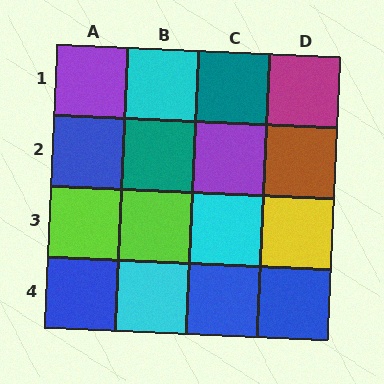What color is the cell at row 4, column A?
Blue.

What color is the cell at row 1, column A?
Purple.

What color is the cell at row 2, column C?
Purple.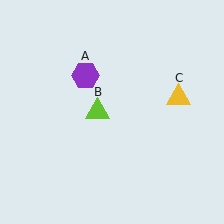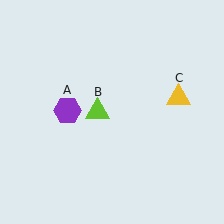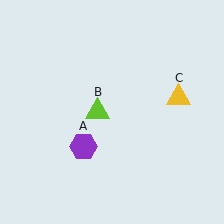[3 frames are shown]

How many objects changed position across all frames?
1 object changed position: purple hexagon (object A).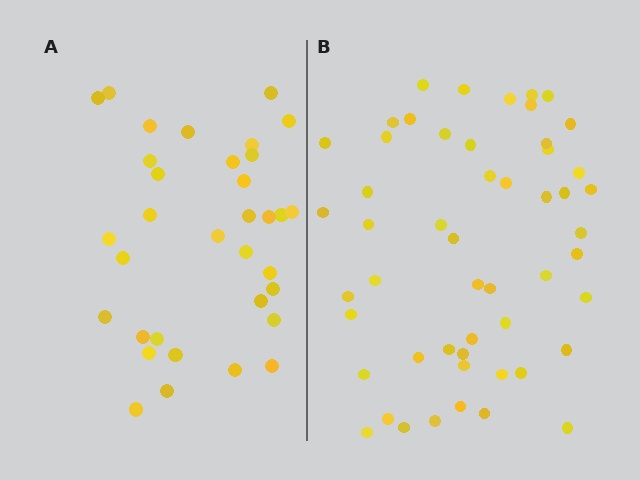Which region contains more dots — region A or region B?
Region B (the right region) has more dots.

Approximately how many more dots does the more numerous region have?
Region B has approximately 20 more dots than region A.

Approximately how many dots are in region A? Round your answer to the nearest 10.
About 30 dots. (The exact count is 34, which rounds to 30.)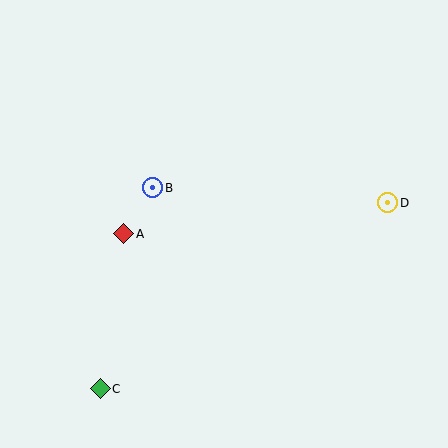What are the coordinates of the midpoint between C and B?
The midpoint between C and B is at (126, 288).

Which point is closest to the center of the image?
Point B at (153, 188) is closest to the center.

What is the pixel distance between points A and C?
The distance between A and C is 156 pixels.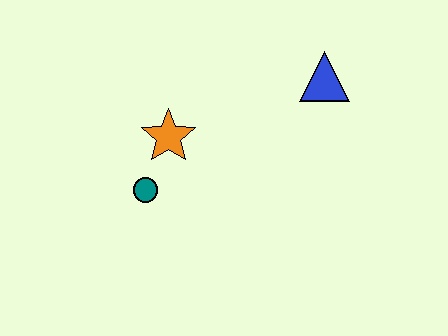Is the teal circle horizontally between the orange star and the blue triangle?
No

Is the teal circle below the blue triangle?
Yes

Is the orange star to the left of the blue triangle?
Yes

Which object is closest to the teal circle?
The orange star is closest to the teal circle.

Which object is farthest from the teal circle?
The blue triangle is farthest from the teal circle.